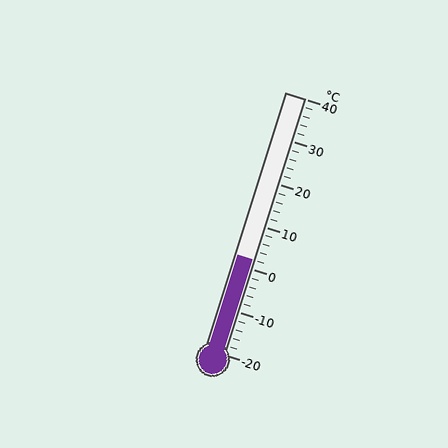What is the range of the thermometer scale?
The thermometer scale ranges from -20°C to 40°C.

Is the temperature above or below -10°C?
The temperature is above -10°C.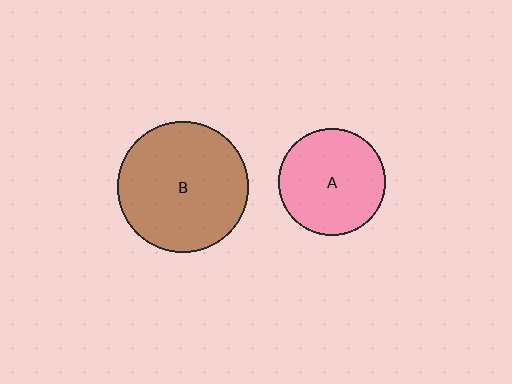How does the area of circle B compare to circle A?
Approximately 1.5 times.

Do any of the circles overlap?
No, none of the circles overlap.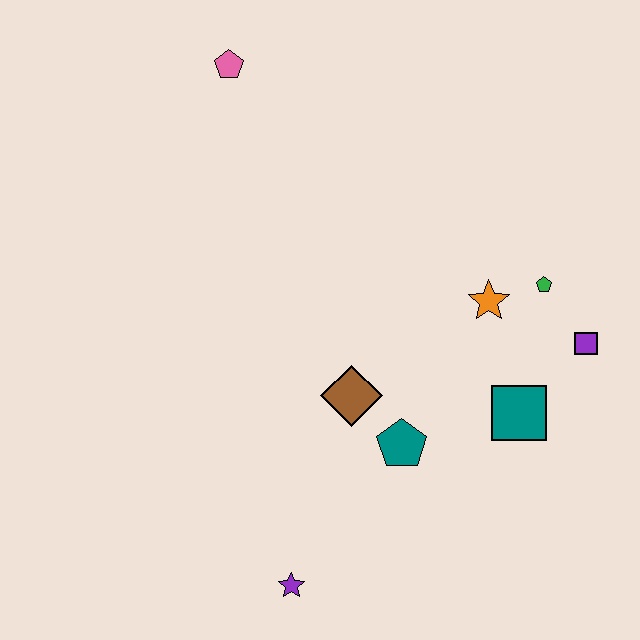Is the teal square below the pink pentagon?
Yes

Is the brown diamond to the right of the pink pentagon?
Yes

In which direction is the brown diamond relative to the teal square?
The brown diamond is to the left of the teal square.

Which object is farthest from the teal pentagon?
The pink pentagon is farthest from the teal pentagon.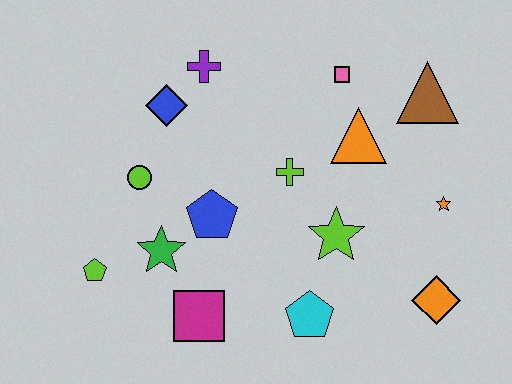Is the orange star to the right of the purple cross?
Yes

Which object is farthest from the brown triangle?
The lime pentagon is farthest from the brown triangle.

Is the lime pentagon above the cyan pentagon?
Yes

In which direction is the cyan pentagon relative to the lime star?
The cyan pentagon is below the lime star.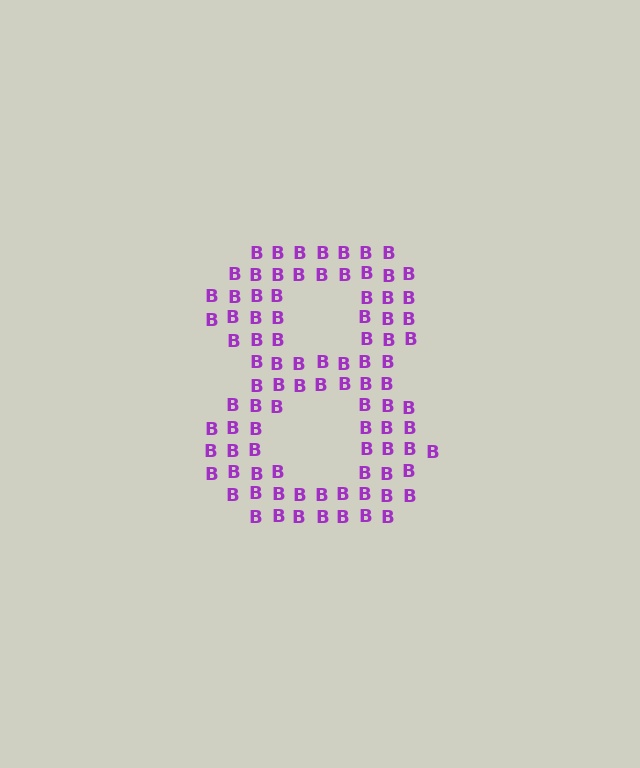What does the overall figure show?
The overall figure shows the digit 8.